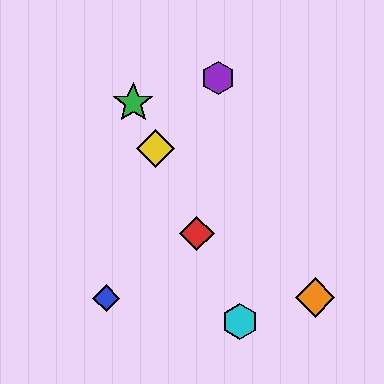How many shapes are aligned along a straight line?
4 shapes (the red diamond, the green star, the yellow diamond, the cyan hexagon) are aligned along a straight line.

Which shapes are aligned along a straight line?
The red diamond, the green star, the yellow diamond, the cyan hexagon are aligned along a straight line.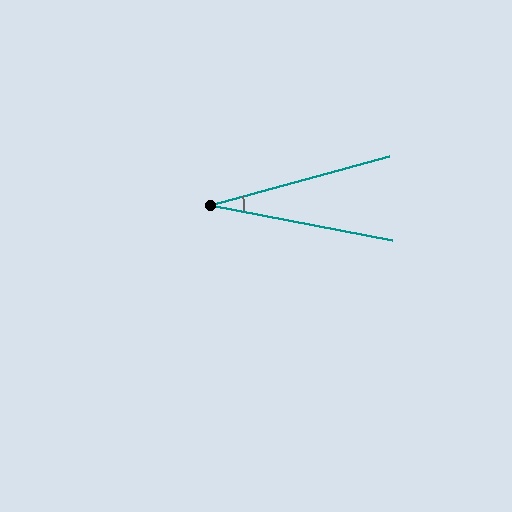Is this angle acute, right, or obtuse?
It is acute.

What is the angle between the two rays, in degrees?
Approximately 26 degrees.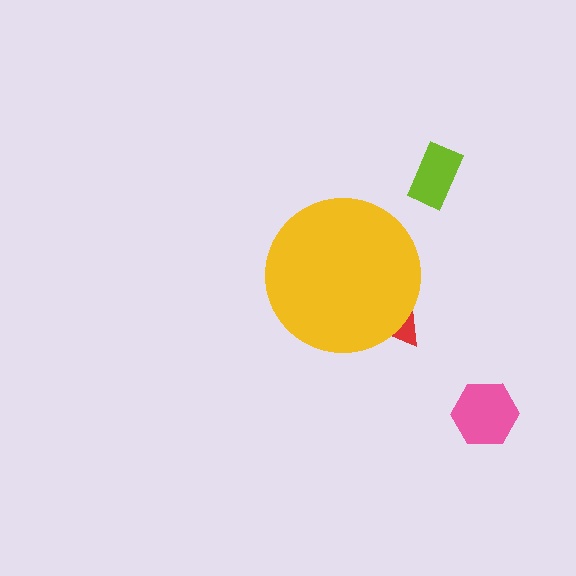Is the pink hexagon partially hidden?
No, the pink hexagon is fully visible.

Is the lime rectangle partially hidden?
No, the lime rectangle is fully visible.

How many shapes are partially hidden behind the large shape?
1 shape is partially hidden.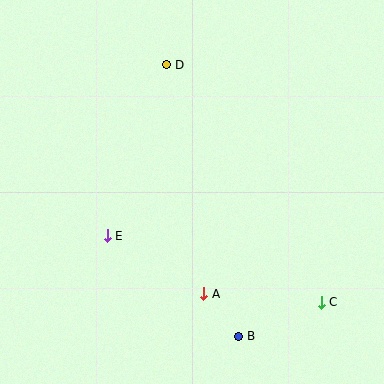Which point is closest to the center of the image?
Point E at (107, 236) is closest to the center.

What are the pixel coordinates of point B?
Point B is at (239, 336).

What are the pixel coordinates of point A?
Point A is at (204, 294).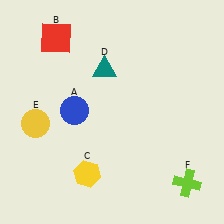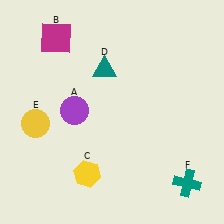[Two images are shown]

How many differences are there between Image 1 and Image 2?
There are 3 differences between the two images.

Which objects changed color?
A changed from blue to purple. B changed from red to magenta. F changed from lime to teal.